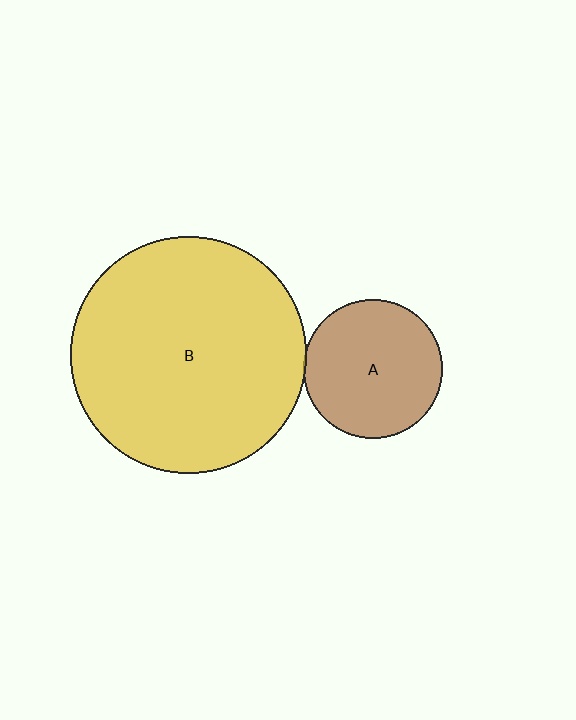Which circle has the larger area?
Circle B (yellow).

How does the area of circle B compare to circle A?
Approximately 2.9 times.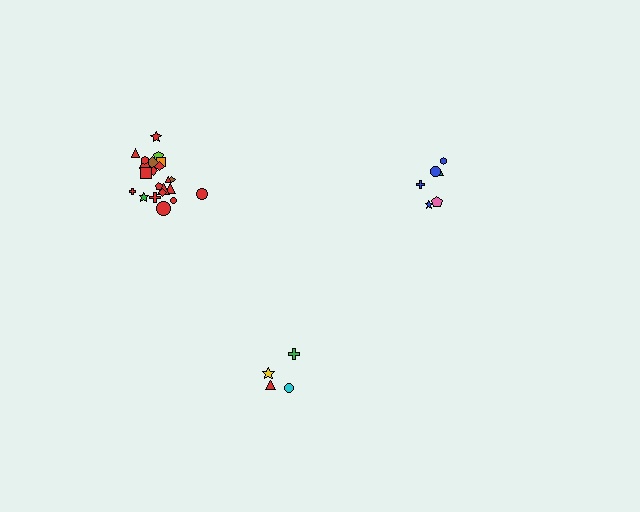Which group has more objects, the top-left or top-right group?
The top-left group.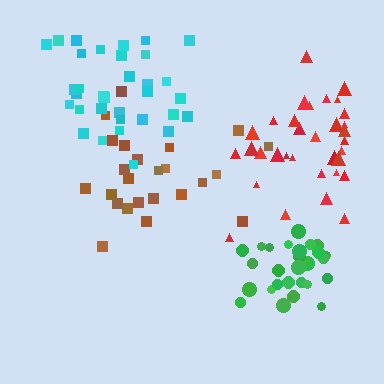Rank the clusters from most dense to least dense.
green, cyan, brown, red.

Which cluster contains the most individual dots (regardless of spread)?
Red (33).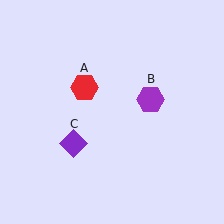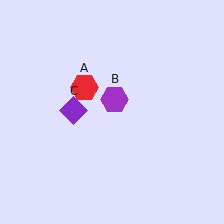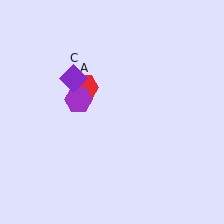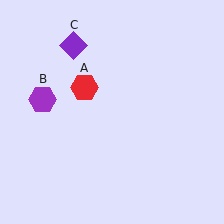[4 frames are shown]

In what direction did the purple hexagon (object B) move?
The purple hexagon (object B) moved left.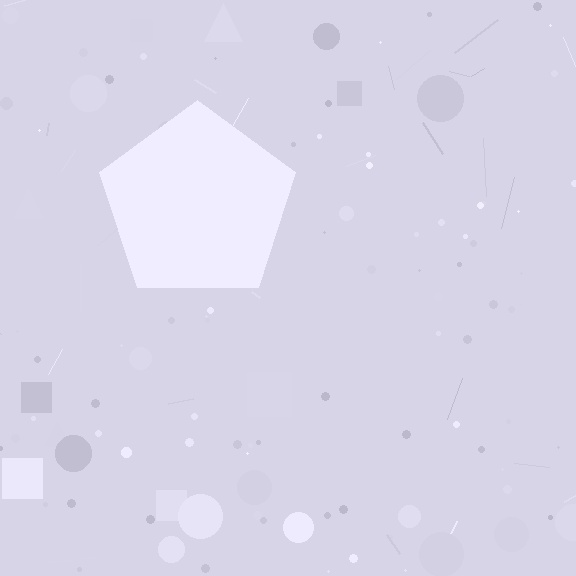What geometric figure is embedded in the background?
A pentagon is embedded in the background.